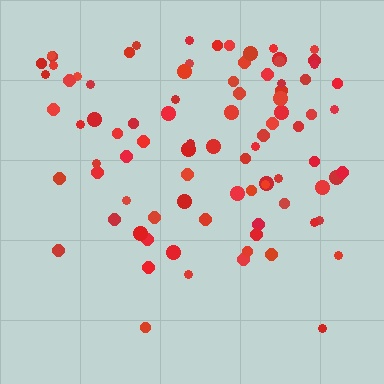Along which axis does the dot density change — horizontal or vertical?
Vertical.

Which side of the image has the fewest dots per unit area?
The bottom.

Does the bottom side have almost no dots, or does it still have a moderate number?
Still a moderate number, just noticeably fewer than the top.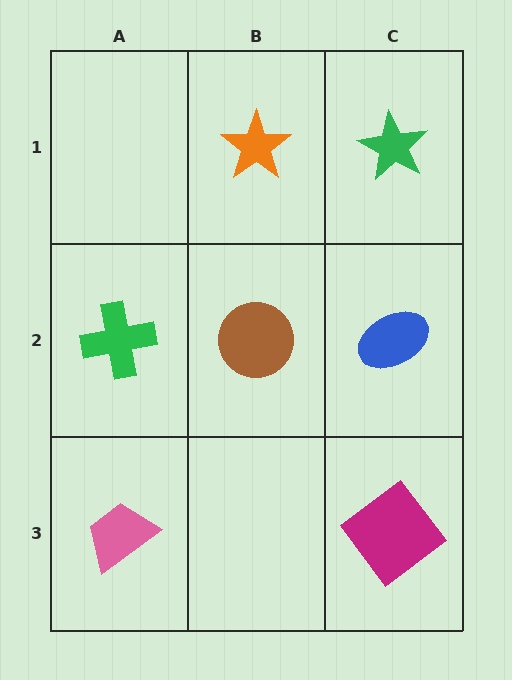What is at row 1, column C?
A green star.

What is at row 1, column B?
An orange star.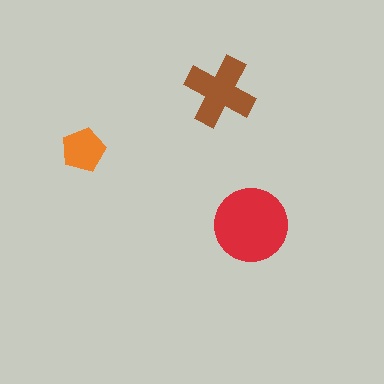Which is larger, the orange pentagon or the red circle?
The red circle.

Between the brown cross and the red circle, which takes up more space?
The red circle.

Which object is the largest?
The red circle.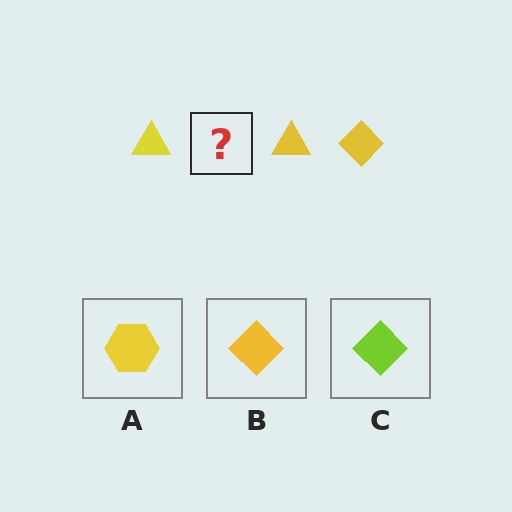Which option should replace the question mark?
Option B.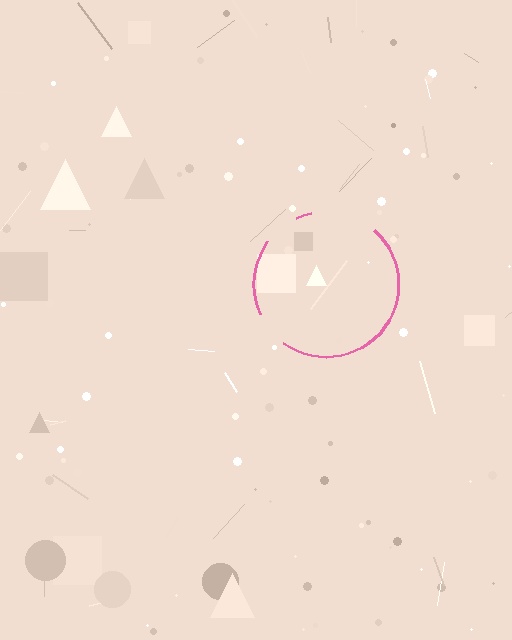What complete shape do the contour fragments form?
The contour fragments form a circle.